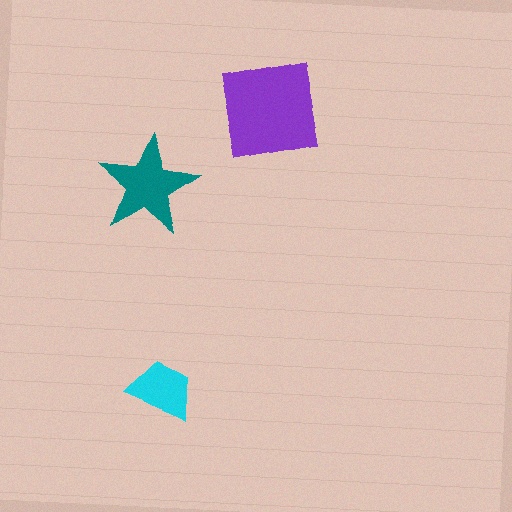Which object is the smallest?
The cyan trapezoid.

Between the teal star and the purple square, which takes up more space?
The purple square.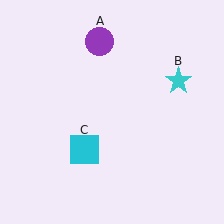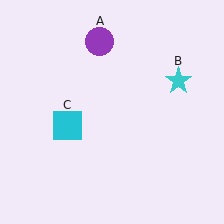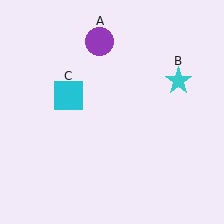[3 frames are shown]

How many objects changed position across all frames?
1 object changed position: cyan square (object C).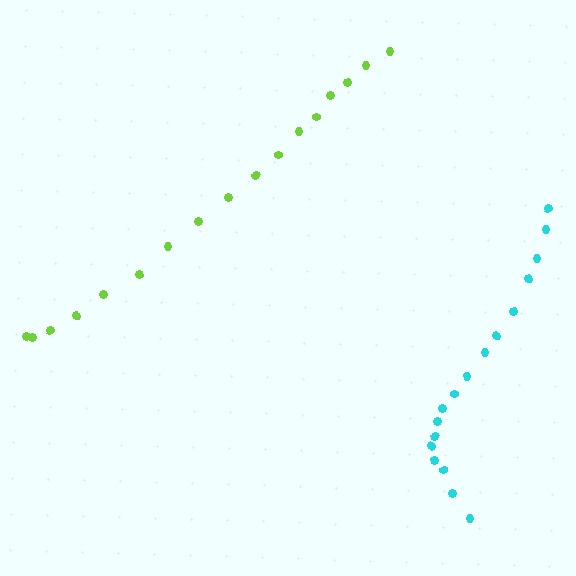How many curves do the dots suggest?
There are 2 distinct paths.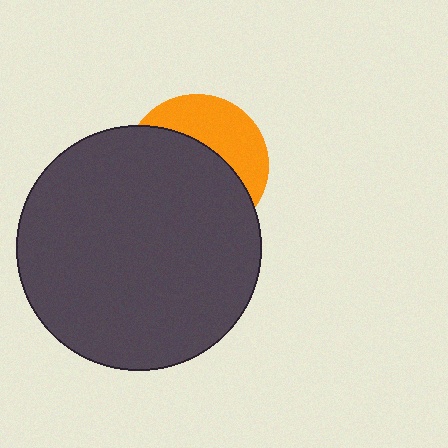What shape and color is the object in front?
The object in front is a dark gray circle.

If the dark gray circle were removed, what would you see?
You would see the complete orange circle.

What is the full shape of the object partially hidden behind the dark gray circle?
The partially hidden object is an orange circle.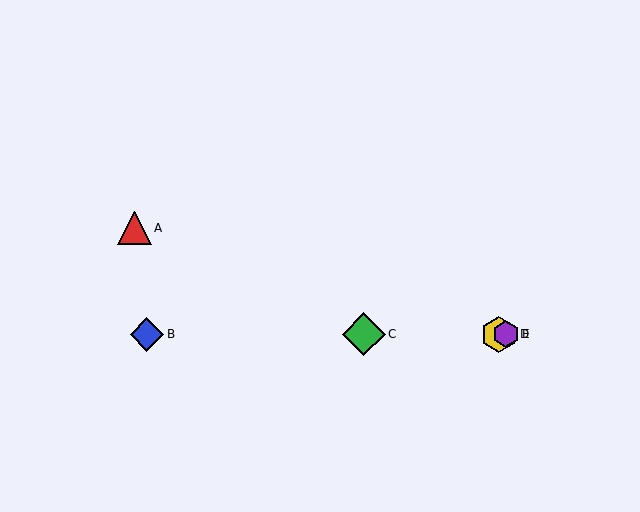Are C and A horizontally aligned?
No, C is at y≈334 and A is at y≈228.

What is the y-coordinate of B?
Object B is at y≈334.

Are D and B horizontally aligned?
Yes, both are at y≈334.